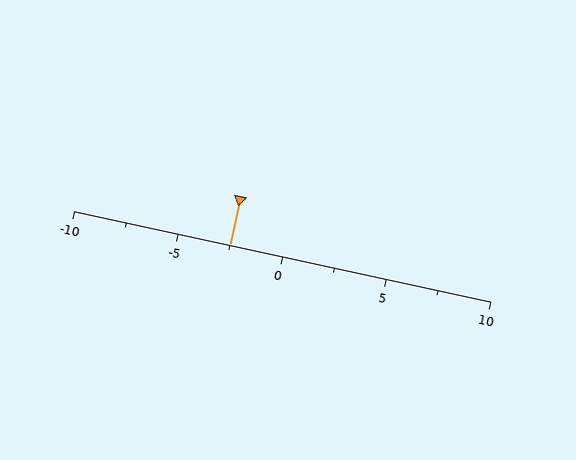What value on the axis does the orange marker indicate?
The marker indicates approximately -2.5.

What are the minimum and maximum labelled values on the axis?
The axis runs from -10 to 10.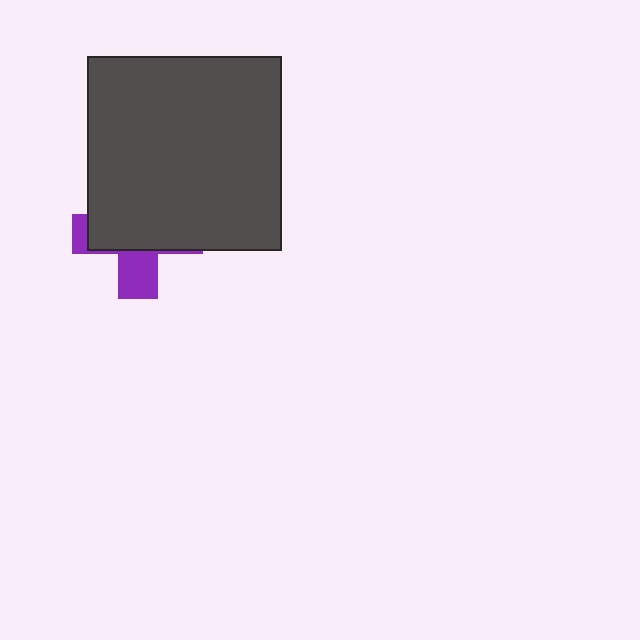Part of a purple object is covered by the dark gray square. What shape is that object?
It is a cross.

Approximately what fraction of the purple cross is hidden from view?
Roughly 70% of the purple cross is hidden behind the dark gray square.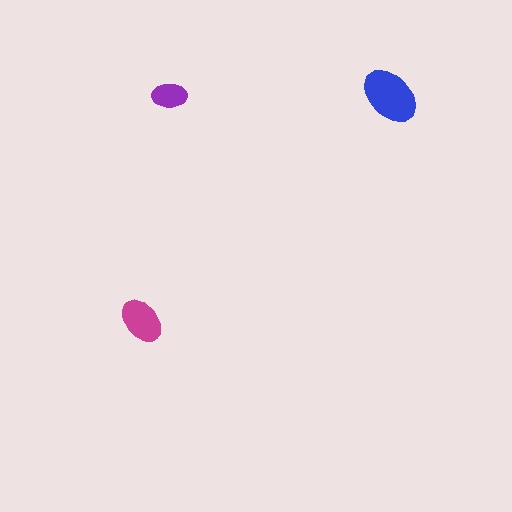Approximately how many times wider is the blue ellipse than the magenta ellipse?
About 1.5 times wider.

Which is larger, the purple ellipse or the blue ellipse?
The blue one.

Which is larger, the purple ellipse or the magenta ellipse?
The magenta one.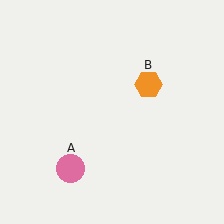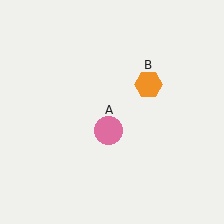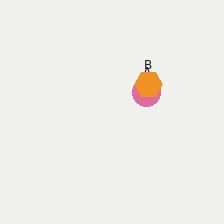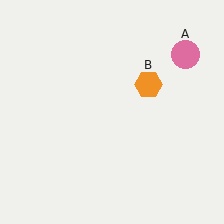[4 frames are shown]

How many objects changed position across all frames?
1 object changed position: pink circle (object A).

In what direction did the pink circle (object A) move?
The pink circle (object A) moved up and to the right.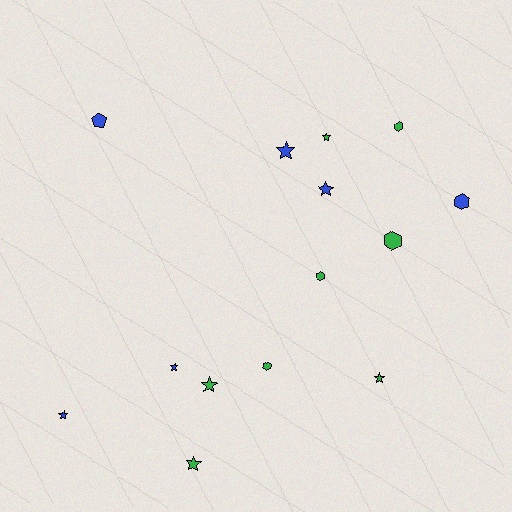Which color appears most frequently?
Green, with 8 objects.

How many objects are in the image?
There are 14 objects.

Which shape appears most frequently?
Star, with 8 objects.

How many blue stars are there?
There are 4 blue stars.